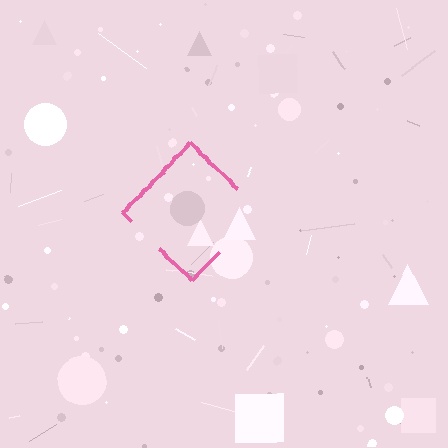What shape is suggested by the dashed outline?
The dashed outline suggests a diamond.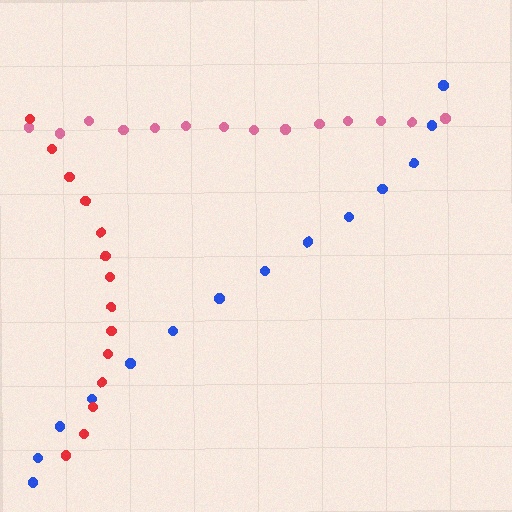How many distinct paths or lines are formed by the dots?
There are 3 distinct paths.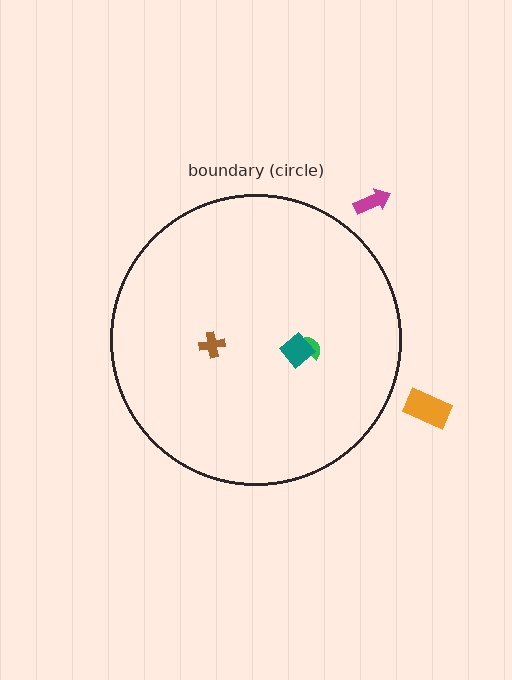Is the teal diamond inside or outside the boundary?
Inside.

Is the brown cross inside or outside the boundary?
Inside.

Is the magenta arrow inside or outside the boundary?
Outside.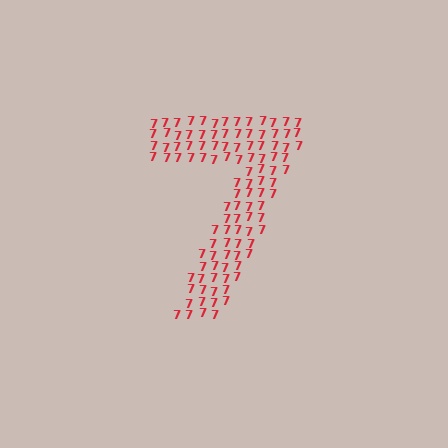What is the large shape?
The large shape is the digit 7.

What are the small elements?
The small elements are digit 7's.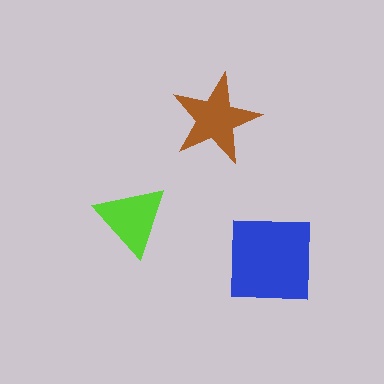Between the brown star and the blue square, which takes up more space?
The blue square.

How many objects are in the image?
There are 3 objects in the image.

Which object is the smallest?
The lime triangle.